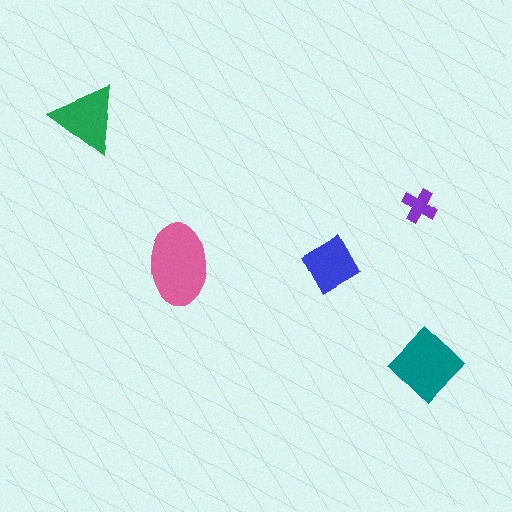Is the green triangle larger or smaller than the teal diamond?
Smaller.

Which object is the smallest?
The purple cross.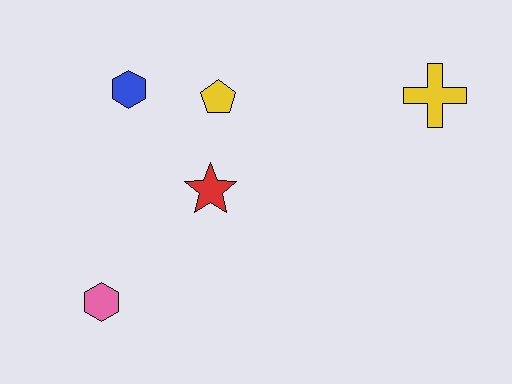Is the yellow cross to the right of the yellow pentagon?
Yes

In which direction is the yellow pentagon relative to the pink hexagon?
The yellow pentagon is above the pink hexagon.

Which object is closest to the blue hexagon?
The yellow pentagon is closest to the blue hexagon.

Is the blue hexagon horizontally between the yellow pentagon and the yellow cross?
No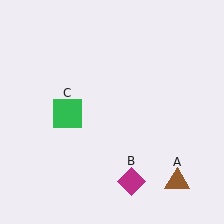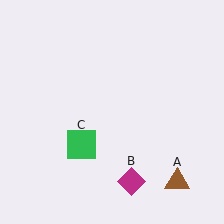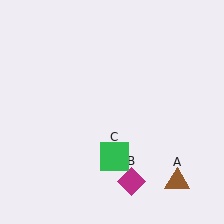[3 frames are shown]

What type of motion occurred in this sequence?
The green square (object C) rotated counterclockwise around the center of the scene.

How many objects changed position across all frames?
1 object changed position: green square (object C).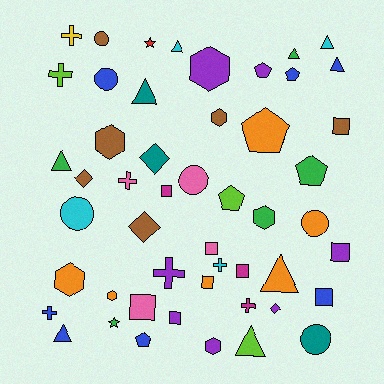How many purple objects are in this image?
There are 7 purple objects.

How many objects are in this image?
There are 50 objects.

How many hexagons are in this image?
There are 7 hexagons.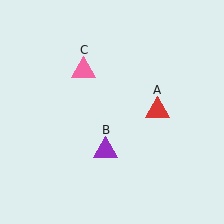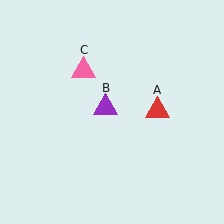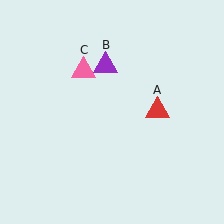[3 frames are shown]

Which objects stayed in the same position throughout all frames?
Red triangle (object A) and pink triangle (object C) remained stationary.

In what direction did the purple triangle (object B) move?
The purple triangle (object B) moved up.